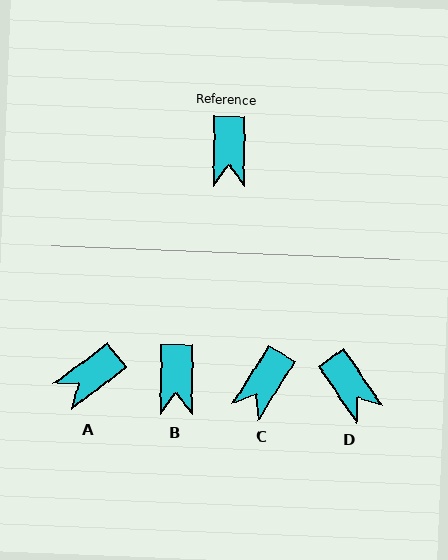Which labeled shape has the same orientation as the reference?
B.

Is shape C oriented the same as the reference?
No, it is off by about 31 degrees.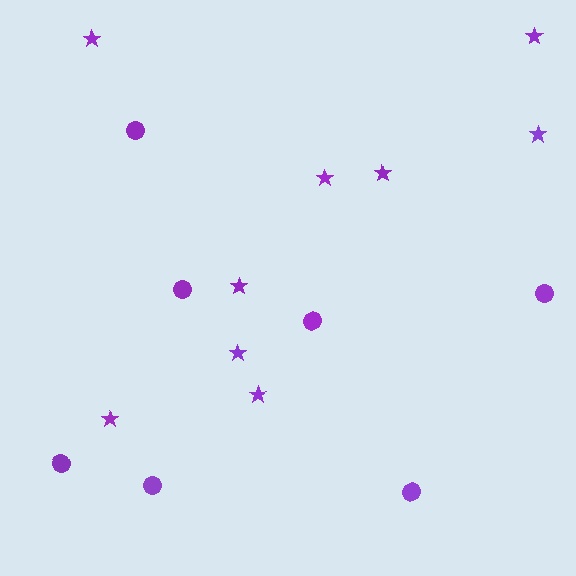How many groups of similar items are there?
There are 2 groups: one group of stars (9) and one group of circles (7).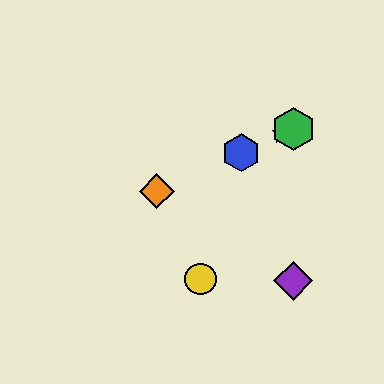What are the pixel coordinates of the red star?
The red star is at (283, 134).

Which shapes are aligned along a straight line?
The red star, the blue hexagon, the green hexagon, the orange diamond are aligned along a straight line.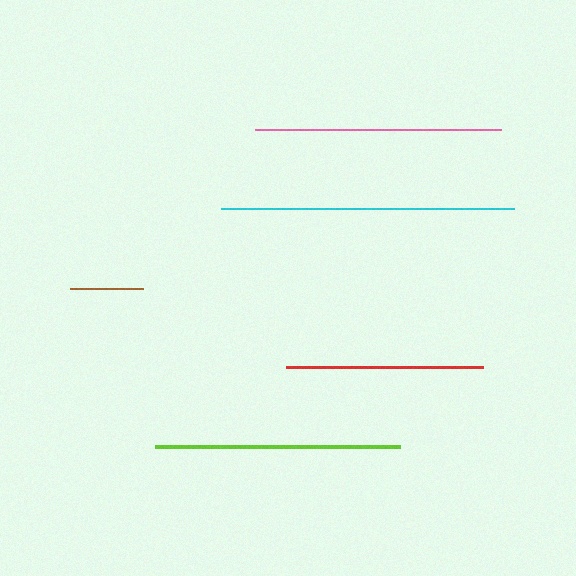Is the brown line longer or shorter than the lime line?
The lime line is longer than the brown line.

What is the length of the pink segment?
The pink segment is approximately 246 pixels long.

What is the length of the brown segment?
The brown segment is approximately 73 pixels long.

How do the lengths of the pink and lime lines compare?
The pink and lime lines are approximately the same length.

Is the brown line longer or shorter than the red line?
The red line is longer than the brown line.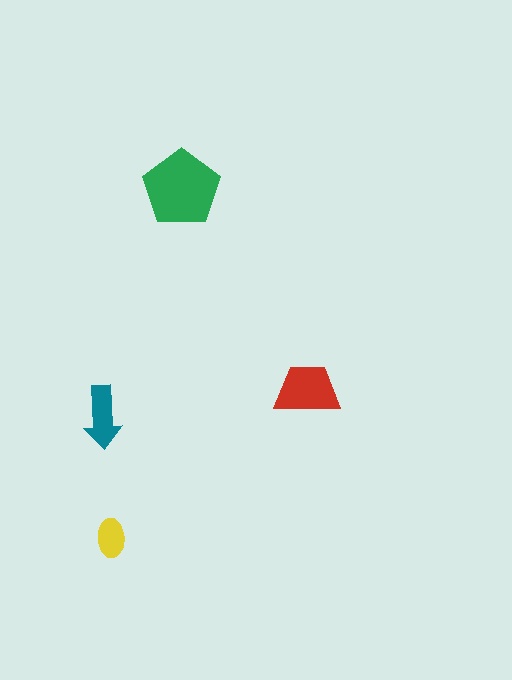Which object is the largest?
The green pentagon.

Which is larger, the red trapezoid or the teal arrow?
The red trapezoid.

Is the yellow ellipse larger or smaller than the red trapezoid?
Smaller.